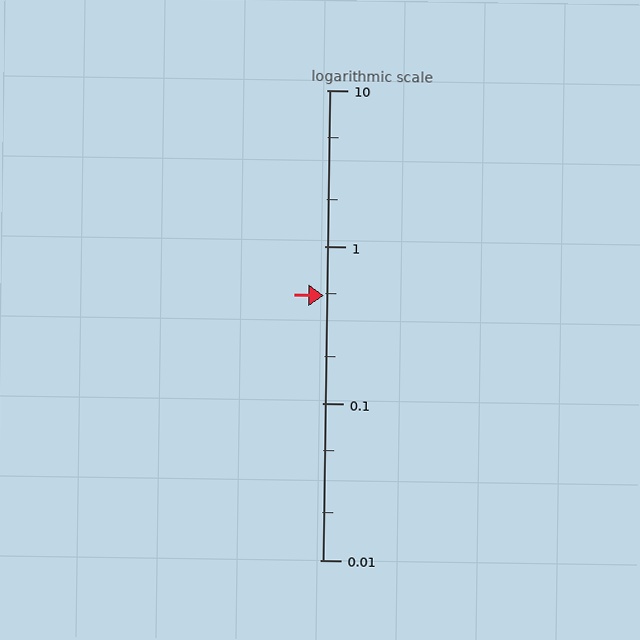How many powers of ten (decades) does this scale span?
The scale spans 3 decades, from 0.01 to 10.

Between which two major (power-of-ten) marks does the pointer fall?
The pointer is between 0.1 and 1.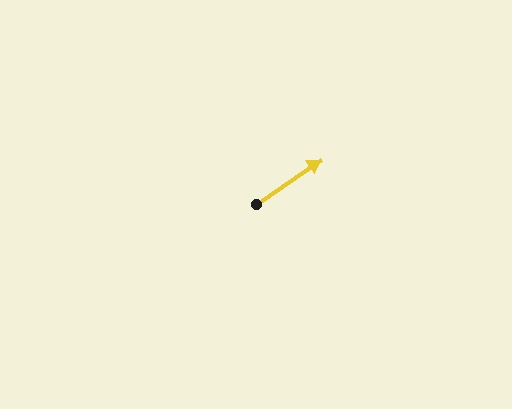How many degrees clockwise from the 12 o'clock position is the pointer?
Approximately 55 degrees.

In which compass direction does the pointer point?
Northeast.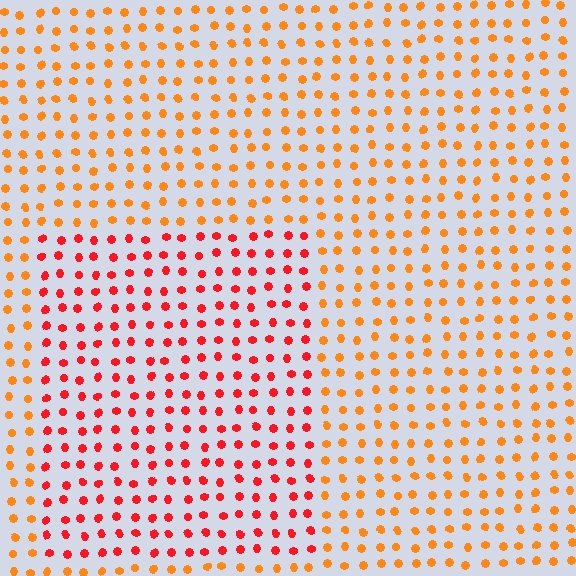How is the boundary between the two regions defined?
The boundary is defined purely by a slight shift in hue (about 34 degrees). Spacing, size, and orientation are identical on both sides.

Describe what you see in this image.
The image is filled with small orange elements in a uniform arrangement. A rectangle-shaped region is visible where the elements are tinted to a slightly different hue, forming a subtle color boundary.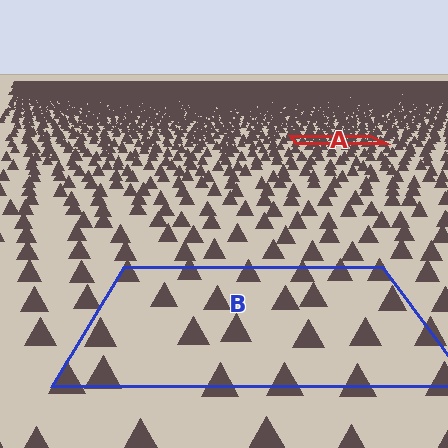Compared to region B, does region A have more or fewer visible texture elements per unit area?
Region A has more texture elements per unit area — they are packed more densely because it is farther away.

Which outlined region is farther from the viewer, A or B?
Region A is farther from the viewer — the texture elements inside it appear smaller and more densely packed.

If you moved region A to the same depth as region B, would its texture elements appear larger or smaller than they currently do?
They would appear larger. At a closer depth, the same texture elements are projected at a bigger on-screen size.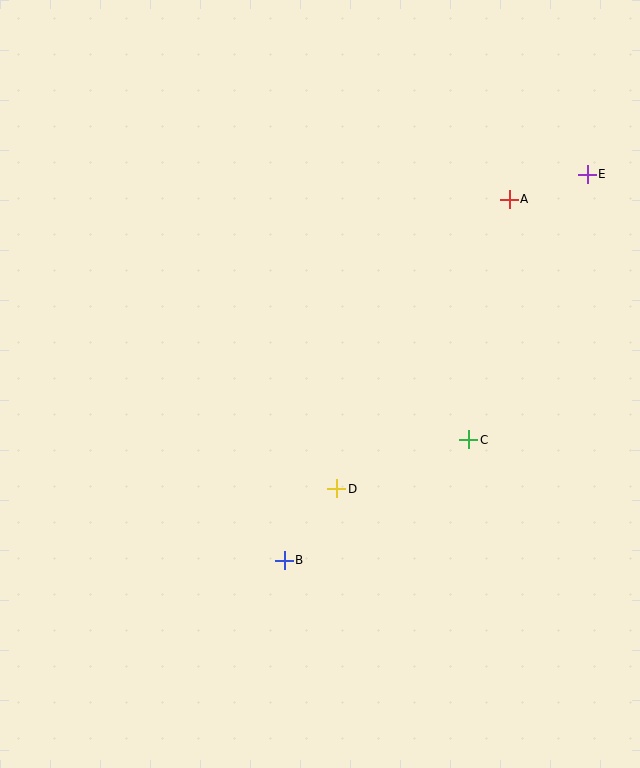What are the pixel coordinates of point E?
Point E is at (587, 175).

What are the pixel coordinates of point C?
Point C is at (469, 440).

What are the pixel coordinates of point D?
Point D is at (337, 489).